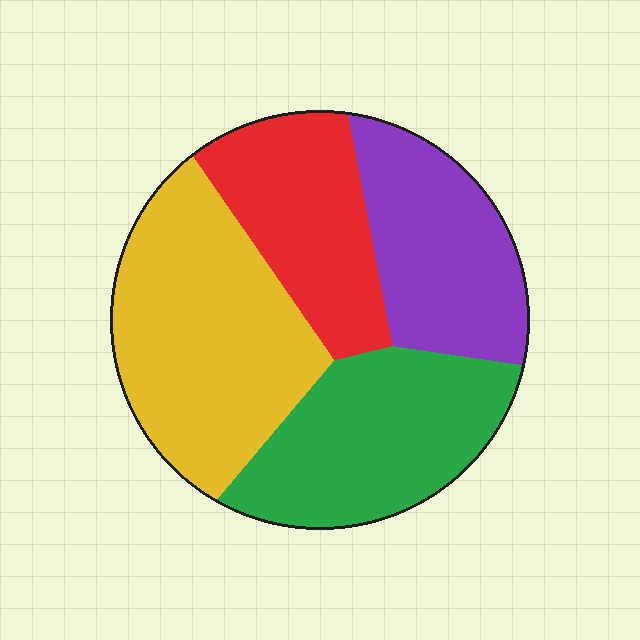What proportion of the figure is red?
Red takes up about one fifth (1/5) of the figure.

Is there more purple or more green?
Green.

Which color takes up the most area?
Yellow, at roughly 35%.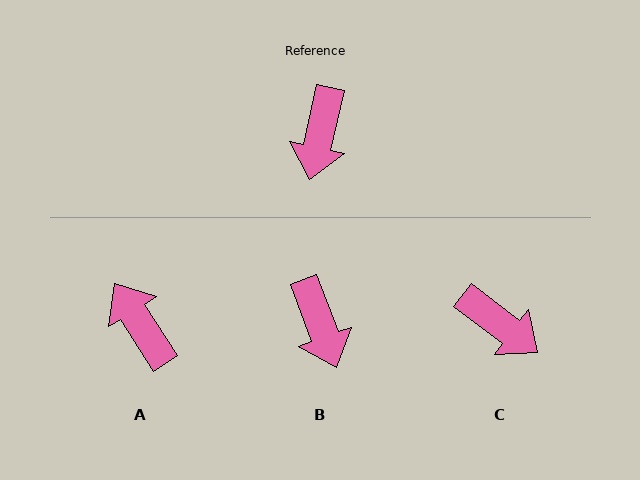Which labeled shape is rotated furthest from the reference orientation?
A, about 135 degrees away.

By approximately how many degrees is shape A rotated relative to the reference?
Approximately 135 degrees clockwise.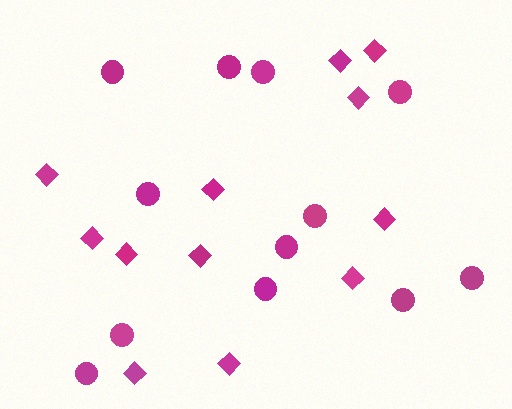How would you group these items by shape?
There are 2 groups: one group of diamonds (12) and one group of circles (12).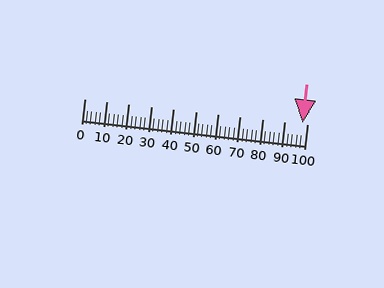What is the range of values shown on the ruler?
The ruler shows values from 0 to 100.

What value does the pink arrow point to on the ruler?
The pink arrow points to approximately 98.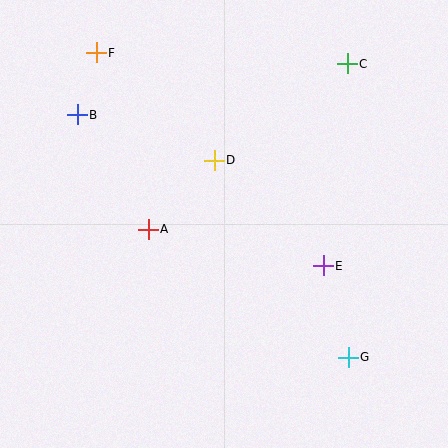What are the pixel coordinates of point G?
Point G is at (348, 357).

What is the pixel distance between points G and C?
The distance between G and C is 293 pixels.